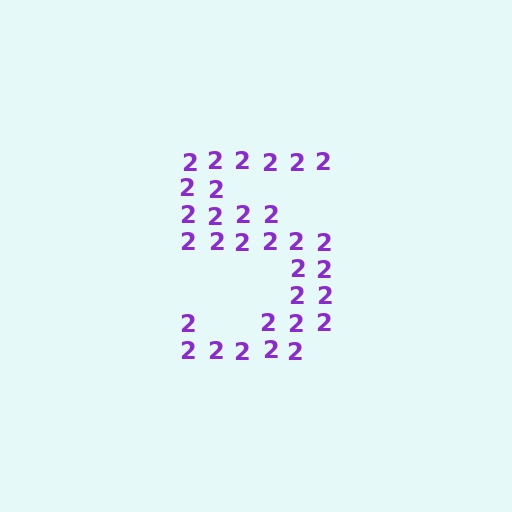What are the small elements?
The small elements are digit 2's.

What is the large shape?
The large shape is the digit 5.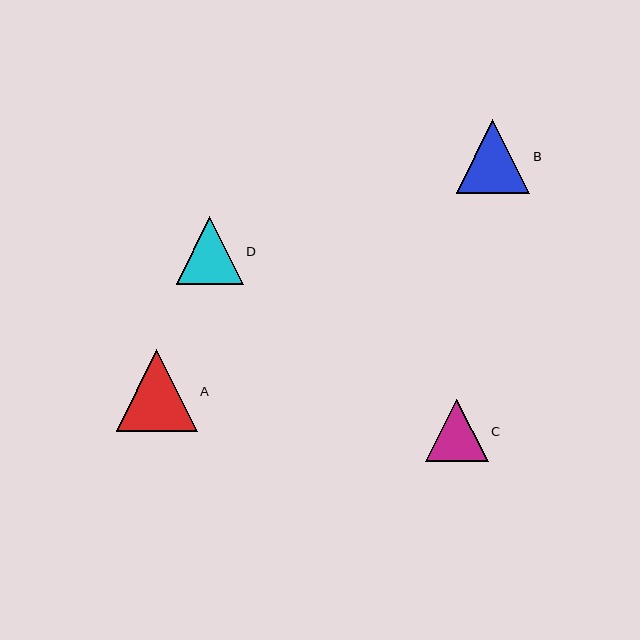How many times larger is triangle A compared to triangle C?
Triangle A is approximately 1.3 times the size of triangle C.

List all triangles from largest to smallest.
From largest to smallest: A, B, D, C.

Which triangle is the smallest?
Triangle C is the smallest with a size of approximately 63 pixels.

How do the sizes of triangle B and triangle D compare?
Triangle B and triangle D are approximately the same size.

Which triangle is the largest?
Triangle A is the largest with a size of approximately 81 pixels.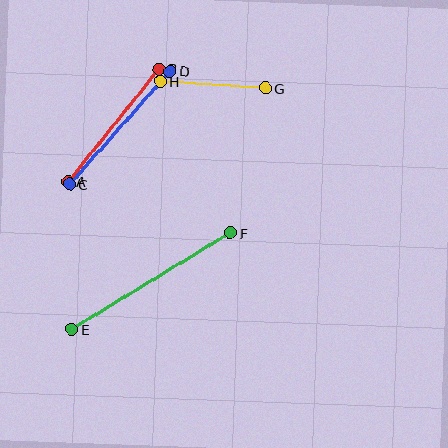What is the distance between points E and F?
The distance is approximately 186 pixels.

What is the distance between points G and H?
The distance is approximately 105 pixels.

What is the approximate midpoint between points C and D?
The midpoint is at approximately (120, 128) pixels.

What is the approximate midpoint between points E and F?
The midpoint is at approximately (151, 281) pixels.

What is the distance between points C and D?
The distance is approximately 151 pixels.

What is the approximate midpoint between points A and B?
The midpoint is at approximately (113, 125) pixels.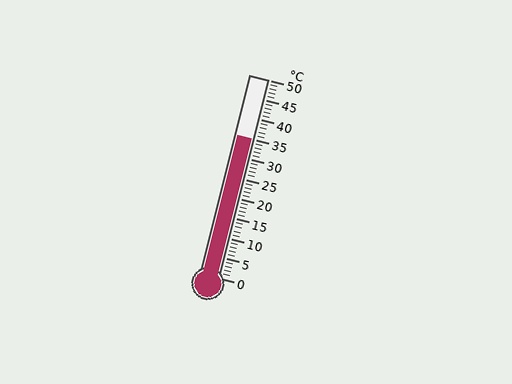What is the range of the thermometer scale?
The thermometer scale ranges from 0°C to 50°C.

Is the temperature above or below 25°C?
The temperature is above 25°C.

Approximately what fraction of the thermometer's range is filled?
The thermometer is filled to approximately 70% of its range.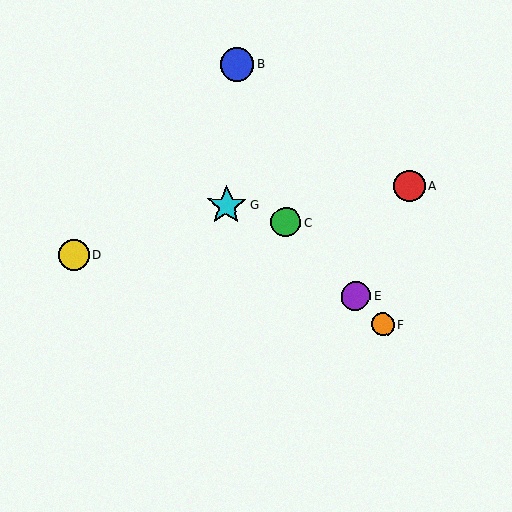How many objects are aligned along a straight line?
3 objects (C, E, F) are aligned along a straight line.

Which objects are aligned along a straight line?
Objects C, E, F are aligned along a straight line.